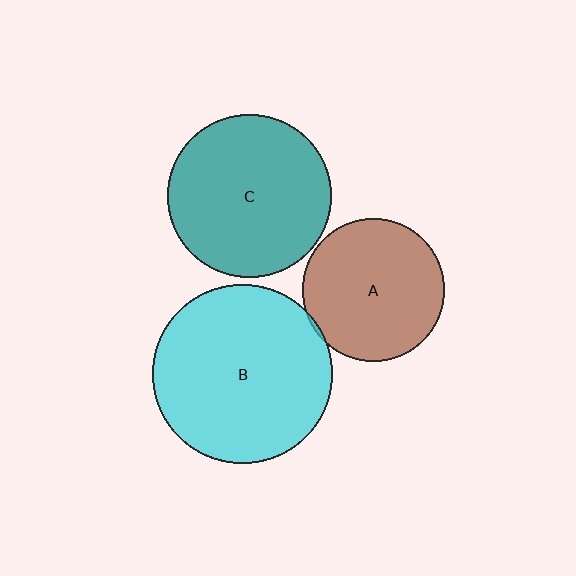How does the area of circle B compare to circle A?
Approximately 1.6 times.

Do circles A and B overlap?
Yes.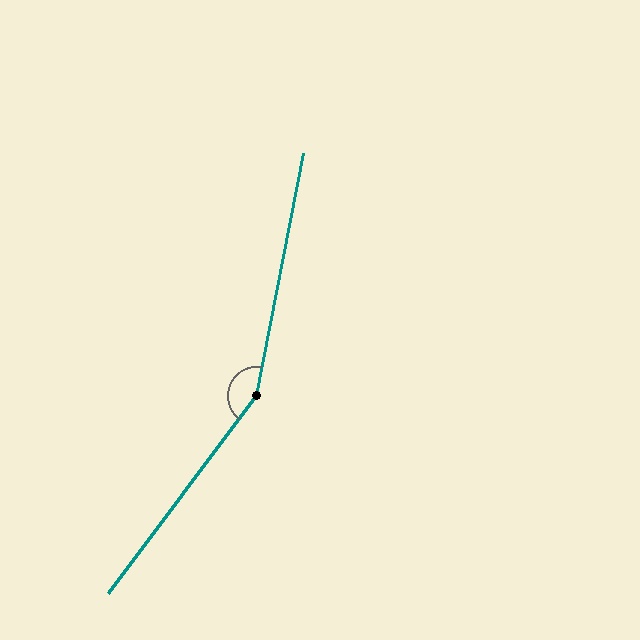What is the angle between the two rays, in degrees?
Approximately 154 degrees.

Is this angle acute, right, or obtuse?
It is obtuse.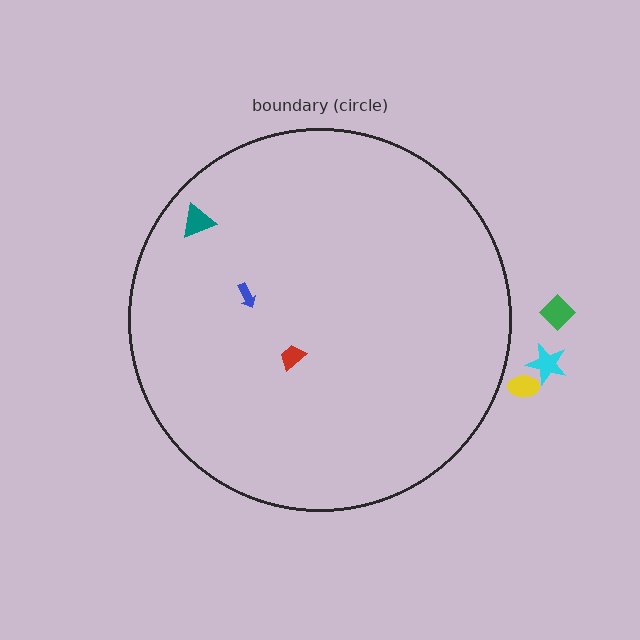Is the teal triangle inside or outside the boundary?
Inside.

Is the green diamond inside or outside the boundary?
Outside.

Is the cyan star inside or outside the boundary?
Outside.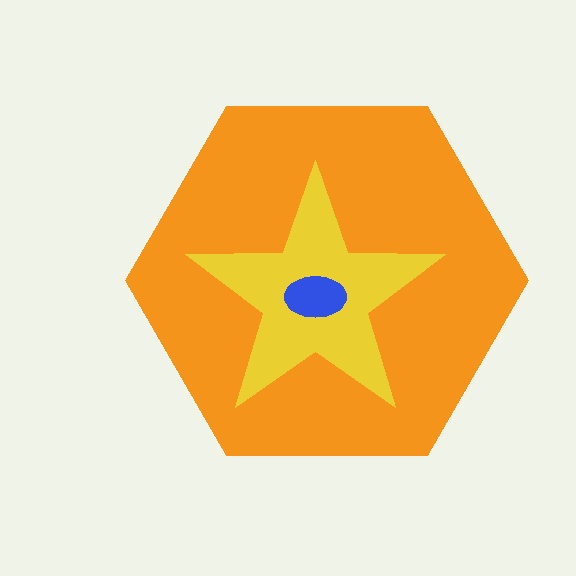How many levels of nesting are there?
3.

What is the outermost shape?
The orange hexagon.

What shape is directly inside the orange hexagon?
The yellow star.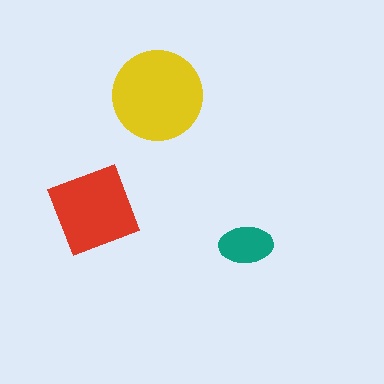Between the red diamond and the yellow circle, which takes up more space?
The yellow circle.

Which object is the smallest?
The teal ellipse.